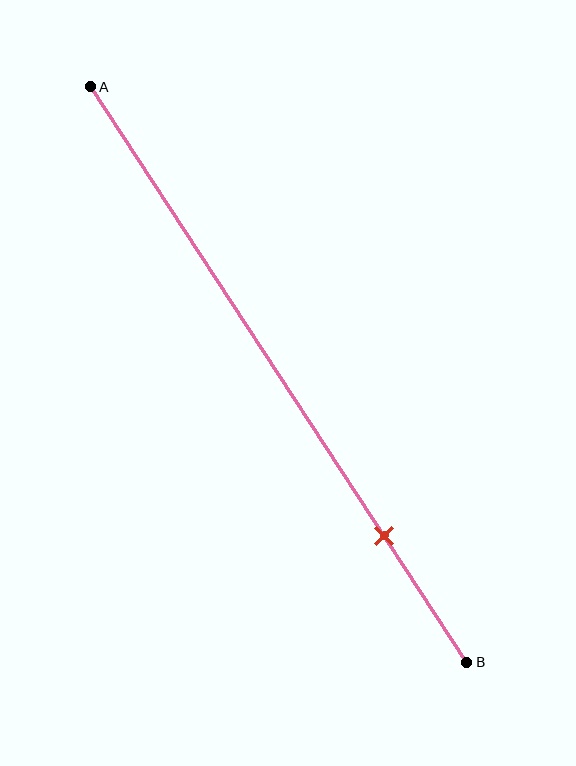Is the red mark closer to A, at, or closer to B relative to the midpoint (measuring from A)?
The red mark is closer to point B than the midpoint of segment AB.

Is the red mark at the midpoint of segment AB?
No, the mark is at about 80% from A, not at the 50% midpoint.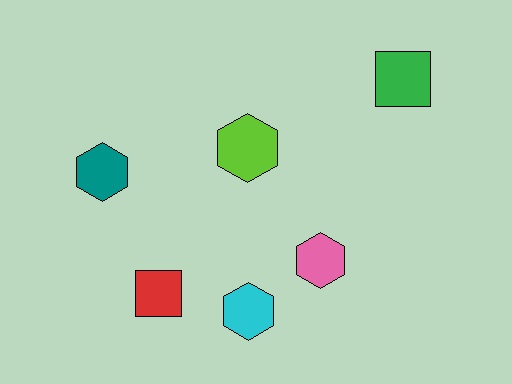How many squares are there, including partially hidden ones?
There are 2 squares.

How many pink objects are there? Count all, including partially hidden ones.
There is 1 pink object.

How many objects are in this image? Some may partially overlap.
There are 6 objects.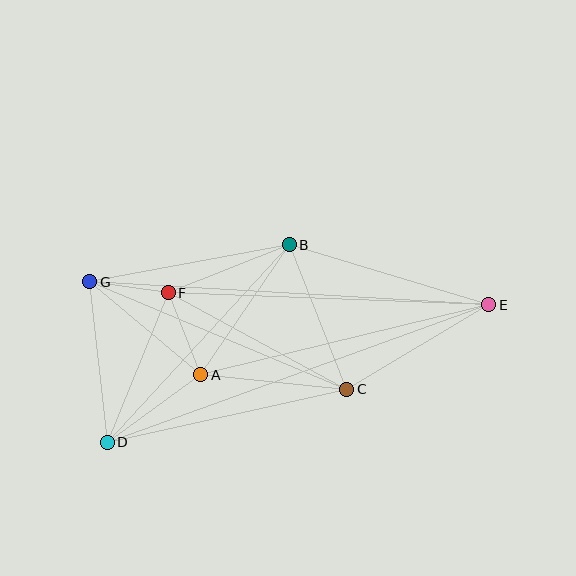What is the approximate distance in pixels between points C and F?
The distance between C and F is approximately 203 pixels.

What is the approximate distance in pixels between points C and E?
The distance between C and E is approximately 165 pixels.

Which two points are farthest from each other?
Points D and E are farthest from each other.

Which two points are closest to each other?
Points F and G are closest to each other.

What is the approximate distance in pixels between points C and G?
The distance between C and G is approximately 278 pixels.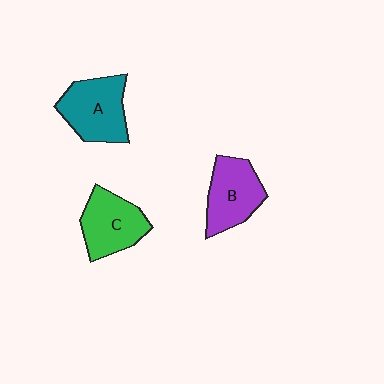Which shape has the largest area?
Shape A (teal).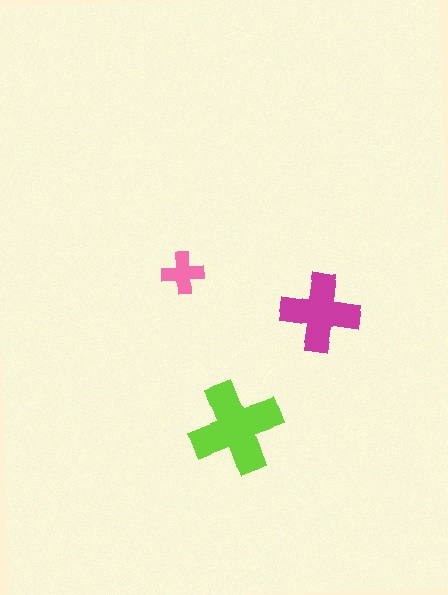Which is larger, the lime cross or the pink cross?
The lime one.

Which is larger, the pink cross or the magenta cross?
The magenta one.